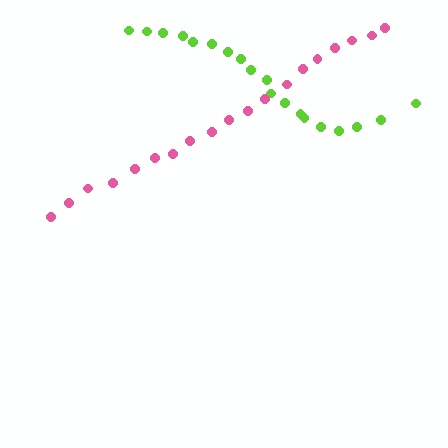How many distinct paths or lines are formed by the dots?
There are 2 distinct paths.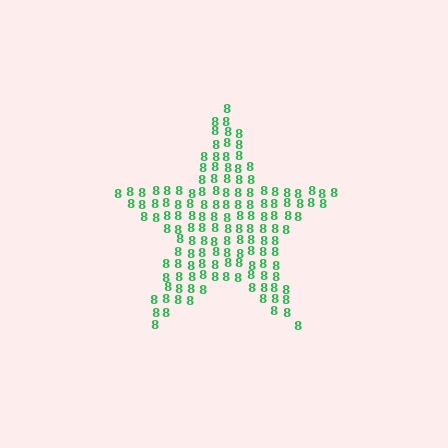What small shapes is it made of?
It is made of small digit 8's.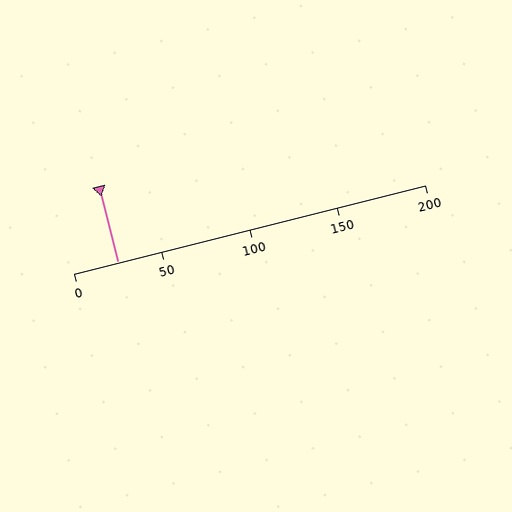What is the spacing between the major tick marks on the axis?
The major ticks are spaced 50 apart.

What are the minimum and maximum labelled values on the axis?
The axis runs from 0 to 200.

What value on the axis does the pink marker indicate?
The marker indicates approximately 25.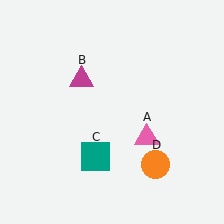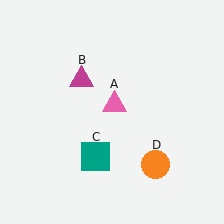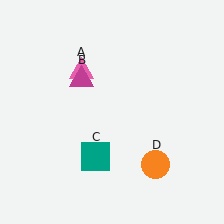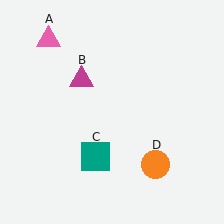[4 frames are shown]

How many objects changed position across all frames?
1 object changed position: pink triangle (object A).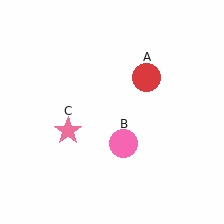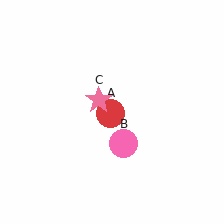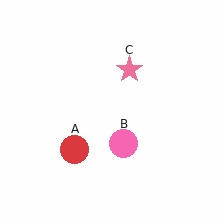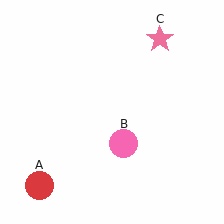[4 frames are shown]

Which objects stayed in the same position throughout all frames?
Pink circle (object B) remained stationary.